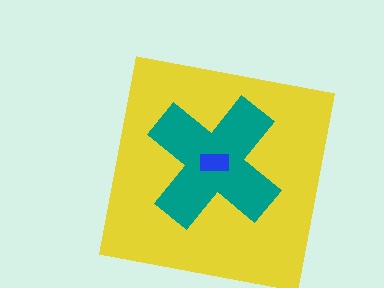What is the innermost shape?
The blue rectangle.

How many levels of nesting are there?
3.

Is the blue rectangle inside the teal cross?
Yes.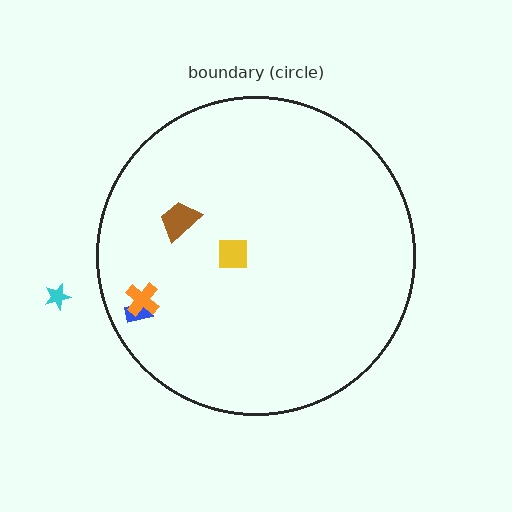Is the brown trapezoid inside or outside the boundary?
Inside.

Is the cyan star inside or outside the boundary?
Outside.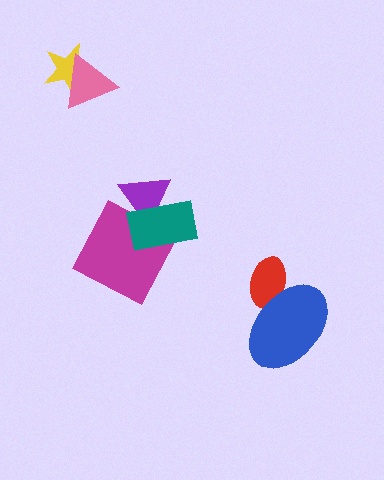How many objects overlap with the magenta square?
2 objects overlap with the magenta square.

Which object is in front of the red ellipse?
The blue ellipse is in front of the red ellipse.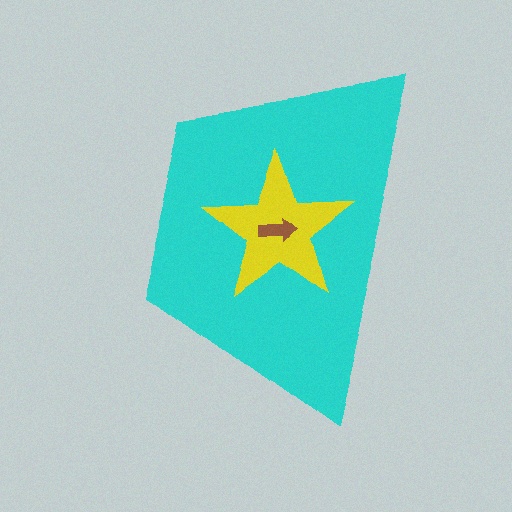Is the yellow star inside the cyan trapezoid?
Yes.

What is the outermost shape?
The cyan trapezoid.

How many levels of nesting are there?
3.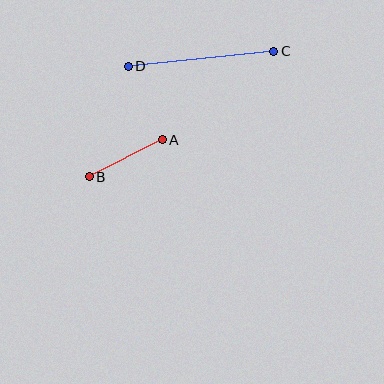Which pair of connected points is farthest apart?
Points C and D are farthest apart.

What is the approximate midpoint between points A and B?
The midpoint is at approximately (126, 158) pixels.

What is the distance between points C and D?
The distance is approximately 146 pixels.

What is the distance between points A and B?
The distance is approximately 82 pixels.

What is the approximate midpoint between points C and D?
The midpoint is at approximately (201, 59) pixels.